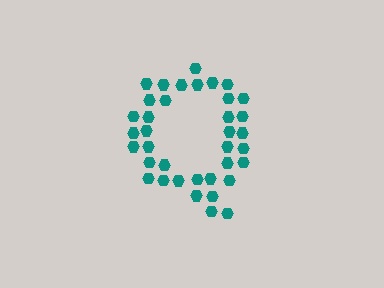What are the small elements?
The small elements are hexagons.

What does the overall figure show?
The overall figure shows the letter Q.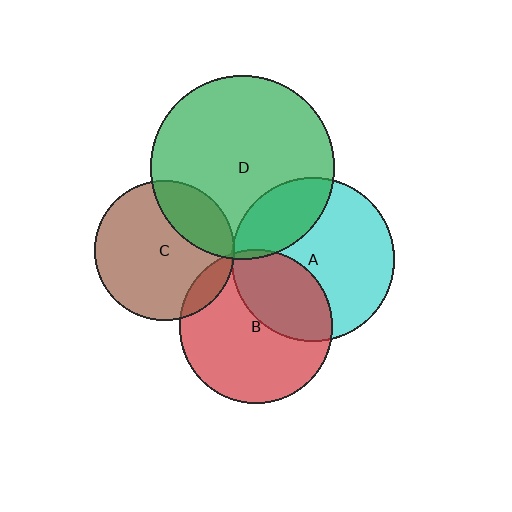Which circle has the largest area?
Circle D (green).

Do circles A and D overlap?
Yes.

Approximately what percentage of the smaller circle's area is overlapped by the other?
Approximately 25%.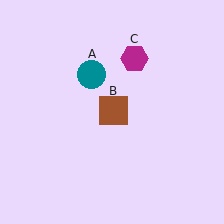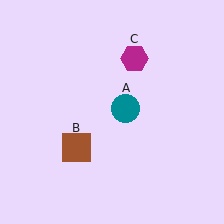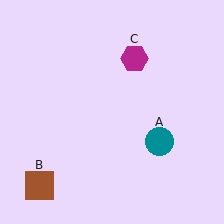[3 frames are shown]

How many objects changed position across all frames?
2 objects changed position: teal circle (object A), brown square (object B).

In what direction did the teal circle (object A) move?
The teal circle (object A) moved down and to the right.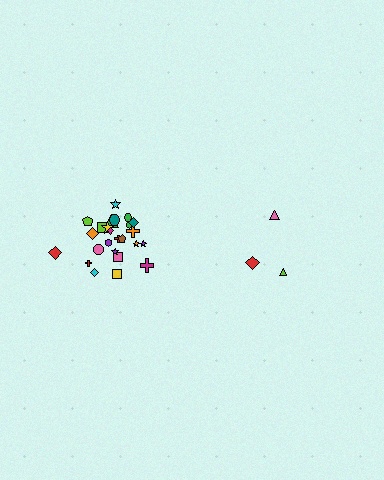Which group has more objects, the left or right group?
The left group.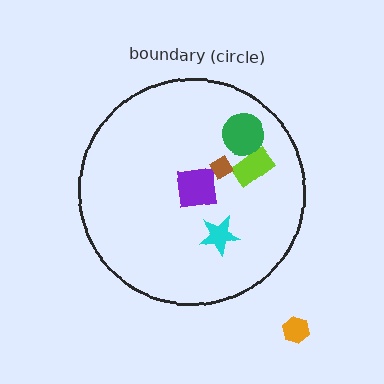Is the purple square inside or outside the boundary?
Inside.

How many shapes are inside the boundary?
5 inside, 1 outside.